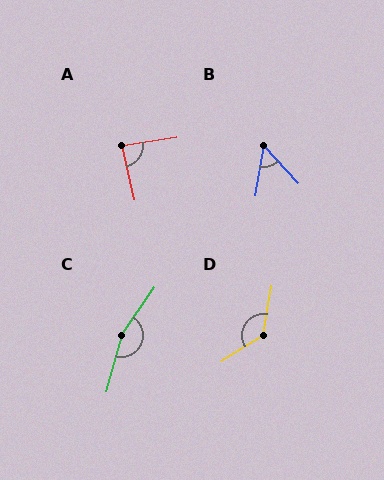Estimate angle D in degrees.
Approximately 132 degrees.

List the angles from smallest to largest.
B (52°), A (86°), D (132°), C (161°).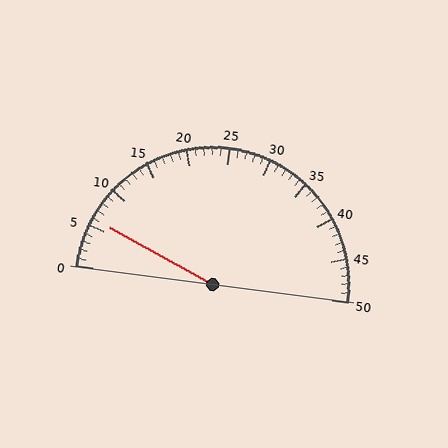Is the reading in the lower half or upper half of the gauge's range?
The reading is in the lower half of the range (0 to 50).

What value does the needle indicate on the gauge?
The needle indicates approximately 6.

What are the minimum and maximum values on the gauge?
The gauge ranges from 0 to 50.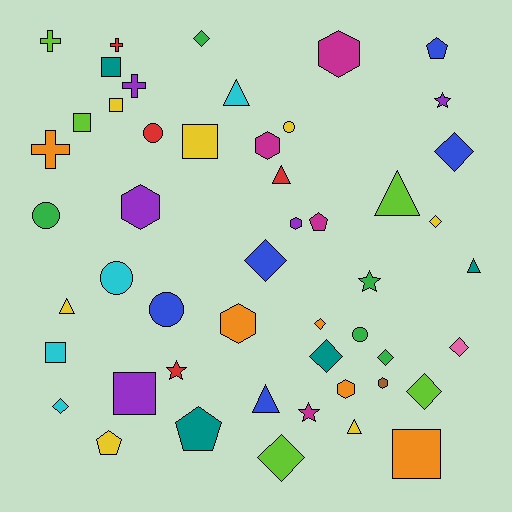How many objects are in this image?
There are 50 objects.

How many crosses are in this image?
There are 4 crosses.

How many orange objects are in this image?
There are 5 orange objects.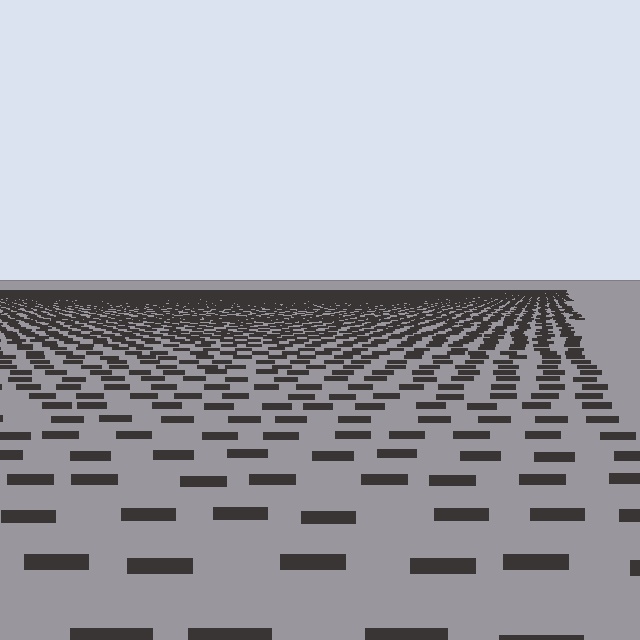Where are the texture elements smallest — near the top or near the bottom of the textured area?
Near the top.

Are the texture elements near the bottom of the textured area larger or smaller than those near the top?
Larger. Near the bottom, elements are closer to the viewer and appear at a bigger on-screen size.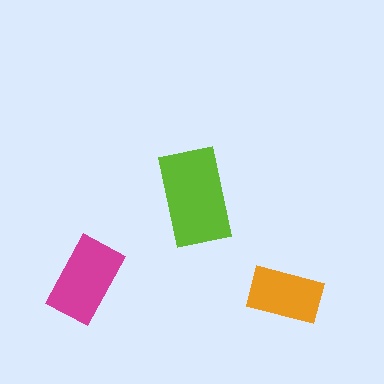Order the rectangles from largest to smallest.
the lime one, the magenta one, the orange one.